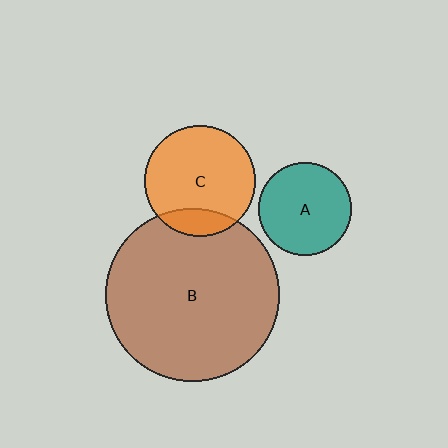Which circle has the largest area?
Circle B (brown).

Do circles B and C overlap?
Yes.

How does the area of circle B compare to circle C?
Approximately 2.4 times.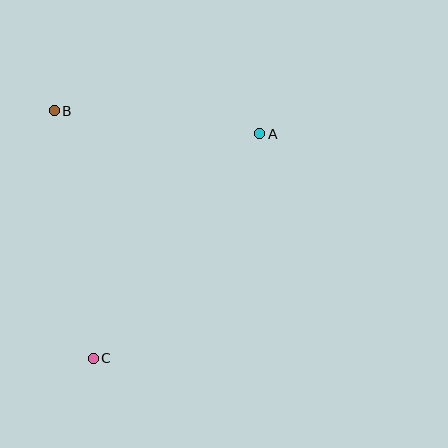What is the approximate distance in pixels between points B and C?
The distance between B and C is approximately 250 pixels.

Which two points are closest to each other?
Points A and B are closest to each other.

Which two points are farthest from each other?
Points A and C are farthest from each other.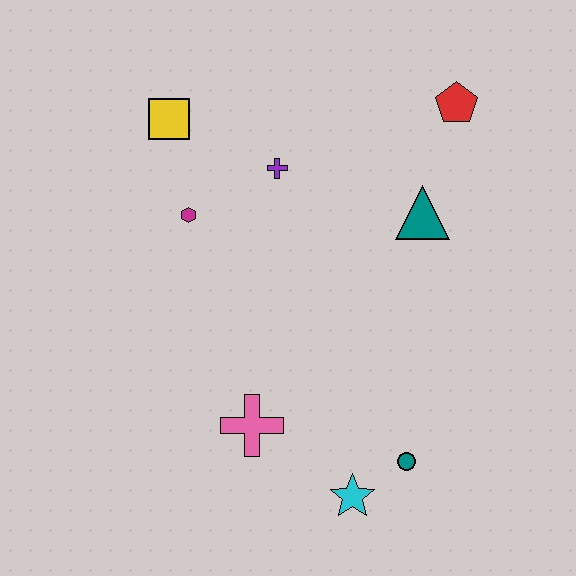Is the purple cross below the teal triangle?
No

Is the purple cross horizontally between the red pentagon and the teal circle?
No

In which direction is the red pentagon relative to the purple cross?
The red pentagon is to the right of the purple cross.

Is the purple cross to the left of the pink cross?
No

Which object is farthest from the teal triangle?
The cyan star is farthest from the teal triangle.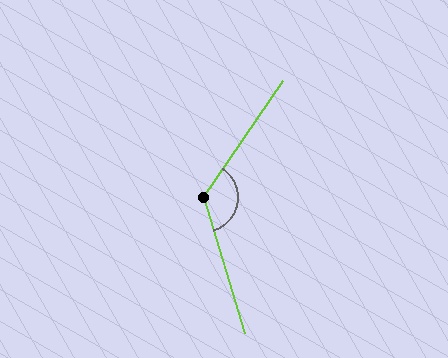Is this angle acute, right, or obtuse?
It is obtuse.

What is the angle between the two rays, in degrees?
Approximately 129 degrees.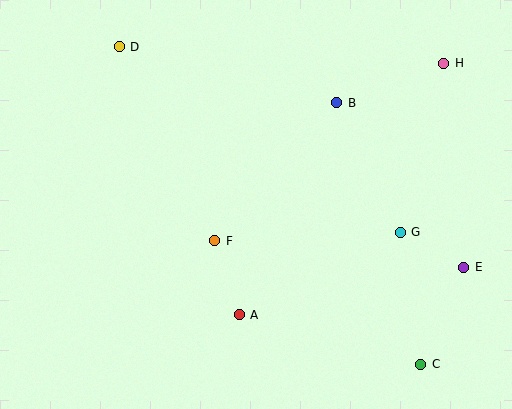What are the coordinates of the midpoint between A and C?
The midpoint between A and C is at (330, 340).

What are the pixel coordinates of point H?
Point H is at (444, 63).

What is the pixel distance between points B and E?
The distance between B and E is 208 pixels.